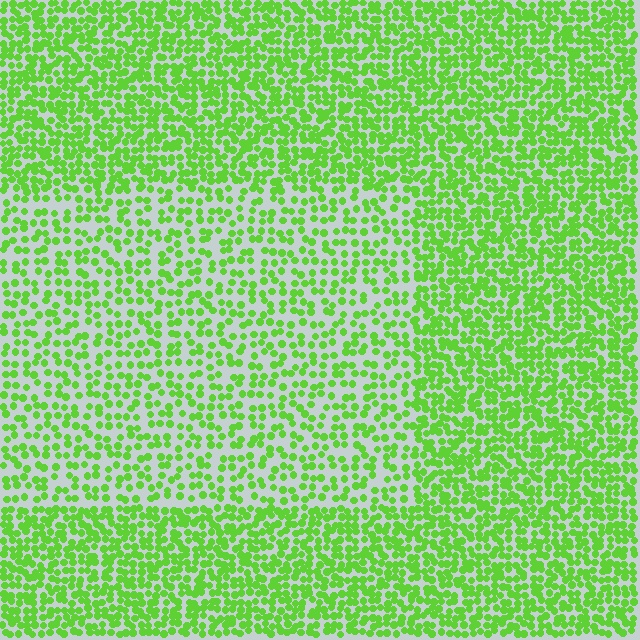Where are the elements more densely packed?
The elements are more densely packed outside the rectangle boundary.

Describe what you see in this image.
The image contains small lime elements arranged at two different densities. A rectangle-shaped region is visible where the elements are less densely packed than the surrounding area.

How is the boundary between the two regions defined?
The boundary is defined by a change in element density (approximately 1.8x ratio). All elements are the same color, size, and shape.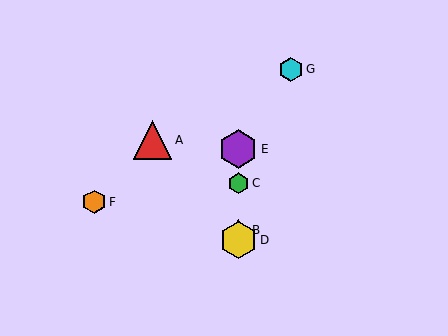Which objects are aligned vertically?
Objects B, C, D, E are aligned vertically.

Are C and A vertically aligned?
No, C is at x≈238 and A is at x≈152.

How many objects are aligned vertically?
4 objects (B, C, D, E) are aligned vertically.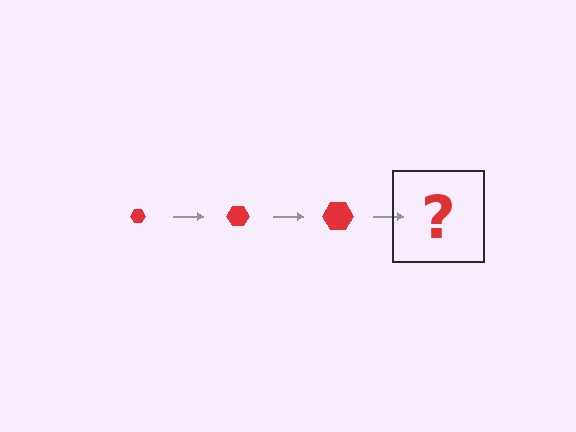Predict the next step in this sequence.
The next step is a red hexagon, larger than the previous one.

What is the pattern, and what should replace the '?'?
The pattern is that the hexagon gets progressively larger each step. The '?' should be a red hexagon, larger than the previous one.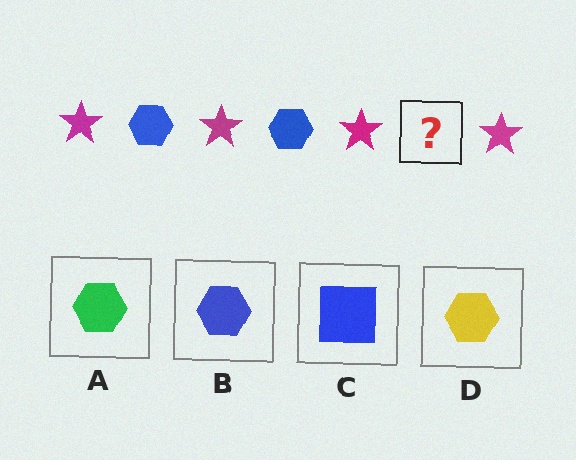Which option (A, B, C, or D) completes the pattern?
B.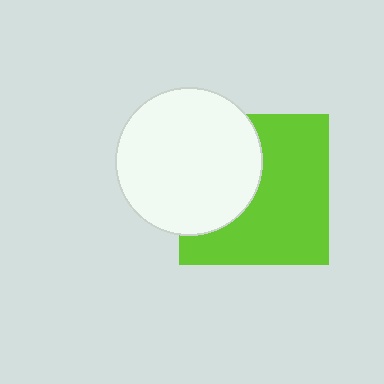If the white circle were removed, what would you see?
You would see the complete lime square.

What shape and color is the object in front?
The object in front is a white circle.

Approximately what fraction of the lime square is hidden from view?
Roughly 38% of the lime square is hidden behind the white circle.